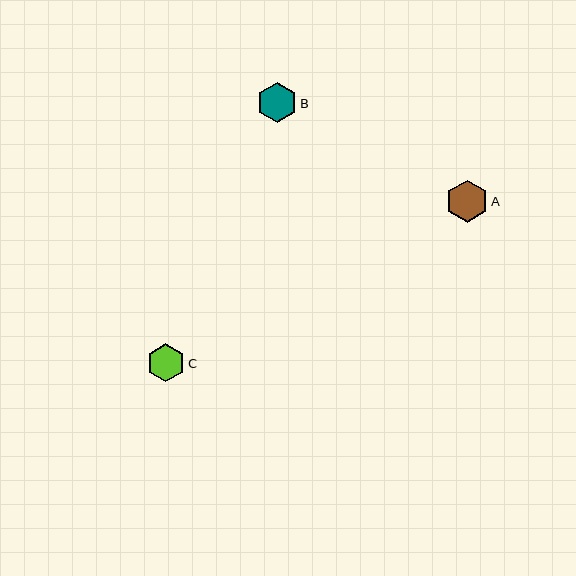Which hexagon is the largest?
Hexagon A is the largest with a size of approximately 42 pixels.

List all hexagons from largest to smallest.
From largest to smallest: A, B, C.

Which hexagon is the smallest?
Hexagon C is the smallest with a size of approximately 38 pixels.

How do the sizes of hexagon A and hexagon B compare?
Hexagon A and hexagon B are approximately the same size.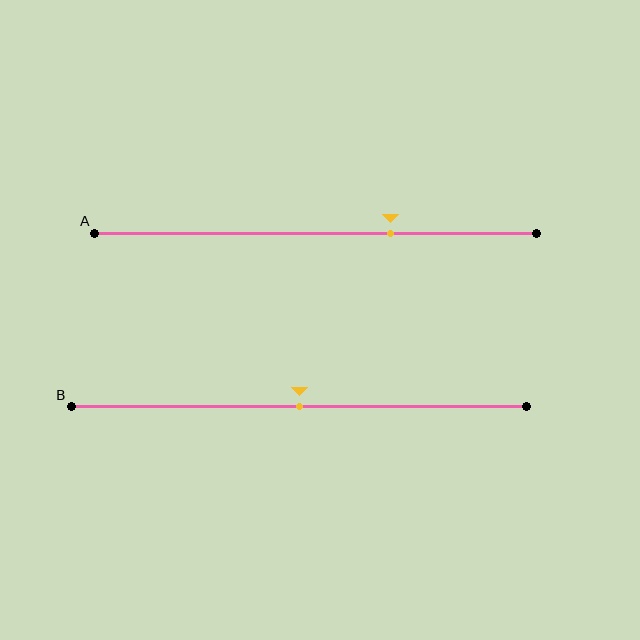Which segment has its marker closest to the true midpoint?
Segment B has its marker closest to the true midpoint.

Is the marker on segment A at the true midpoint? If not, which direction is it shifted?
No, the marker on segment A is shifted to the right by about 17% of the segment length.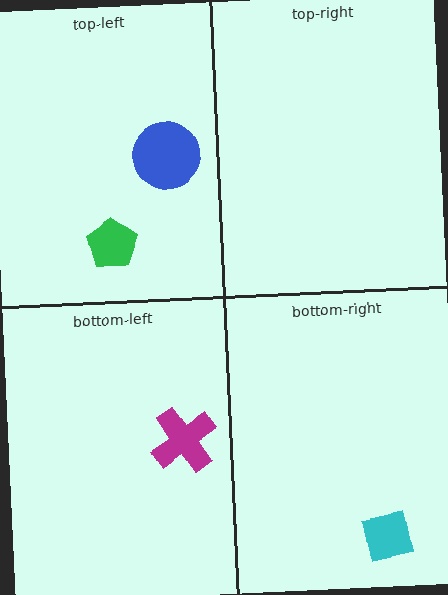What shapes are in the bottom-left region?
The magenta cross.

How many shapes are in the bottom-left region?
1.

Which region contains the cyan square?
The bottom-right region.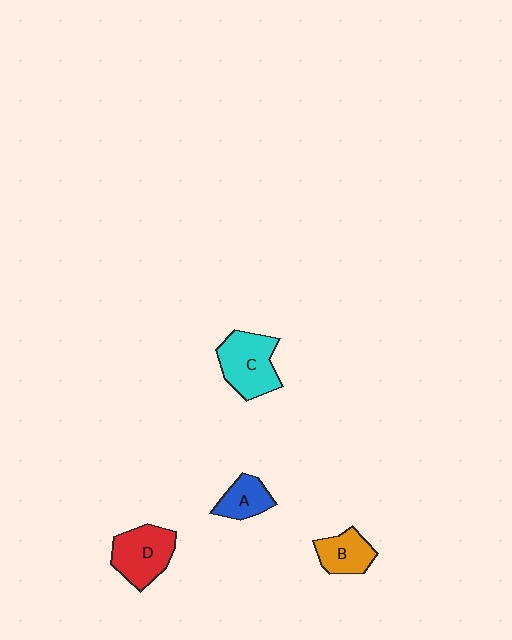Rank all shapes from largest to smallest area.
From largest to smallest: C (cyan), D (red), B (orange), A (blue).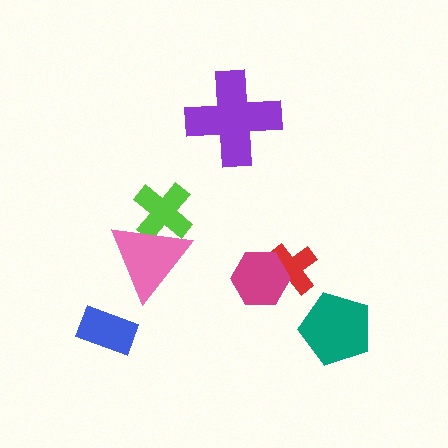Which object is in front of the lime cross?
The pink triangle is in front of the lime cross.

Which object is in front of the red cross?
The magenta hexagon is in front of the red cross.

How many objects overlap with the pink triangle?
1 object overlaps with the pink triangle.